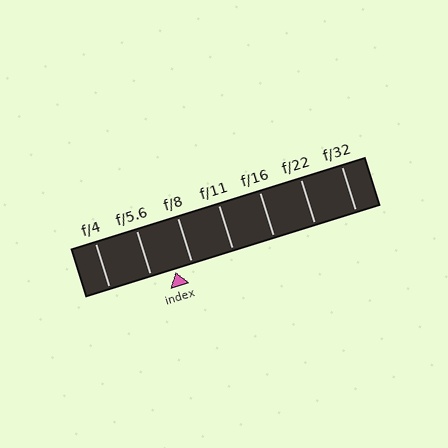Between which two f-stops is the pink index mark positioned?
The index mark is between f/5.6 and f/8.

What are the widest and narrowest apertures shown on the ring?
The widest aperture shown is f/4 and the narrowest is f/32.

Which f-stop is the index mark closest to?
The index mark is closest to f/8.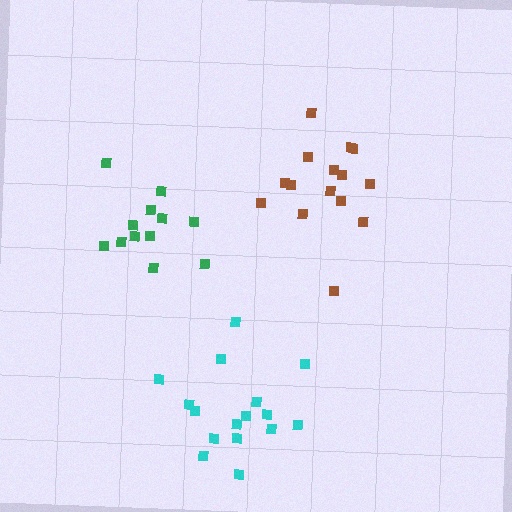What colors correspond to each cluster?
The clusters are colored: green, cyan, brown.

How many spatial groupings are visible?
There are 3 spatial groupings.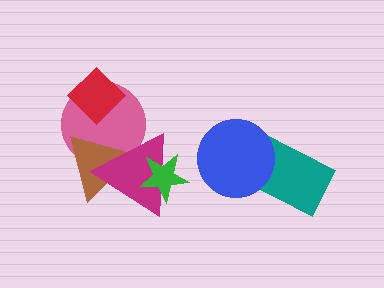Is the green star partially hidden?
No, no other shape covers it.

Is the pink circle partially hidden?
Yes, it is partially covered by another shape.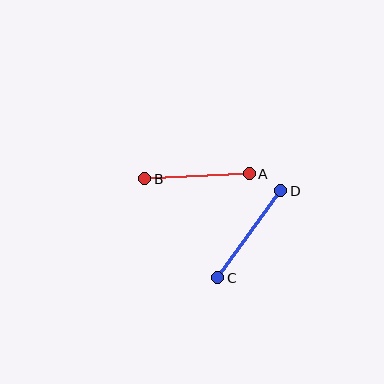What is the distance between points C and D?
The distance is approximately 108 pixels.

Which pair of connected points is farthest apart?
Points C and D are farthest apart.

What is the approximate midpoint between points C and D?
The midpoint is at approximately (249, 234) pixels.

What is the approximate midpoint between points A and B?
The midpoint is at approximately (197, 176) pixels.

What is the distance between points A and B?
The distance is approximately 105 pixels.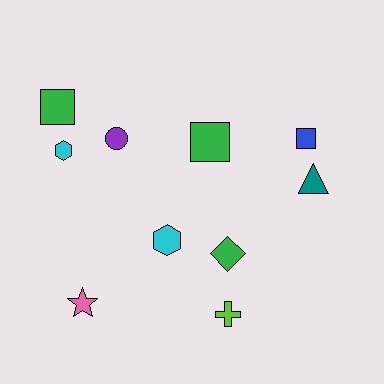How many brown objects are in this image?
There are no brown objects.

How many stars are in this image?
There is 1 star.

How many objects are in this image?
There are 10 objects.